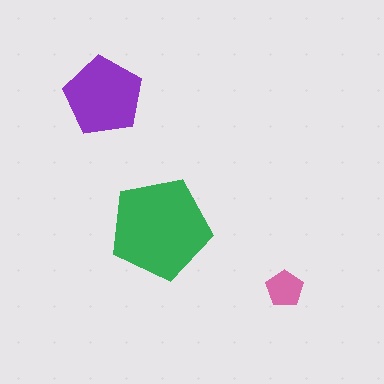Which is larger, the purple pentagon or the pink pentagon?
The purple one.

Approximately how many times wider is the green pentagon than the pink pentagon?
About 2.5 times wider.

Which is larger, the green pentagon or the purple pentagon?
The green one.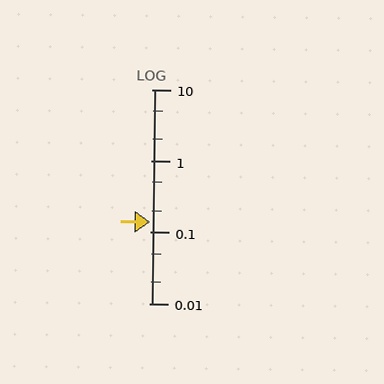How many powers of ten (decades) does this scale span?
The scale spans 3 decades, from 0.01 to 10.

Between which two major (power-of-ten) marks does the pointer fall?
The pointer is between 0.1 and 1.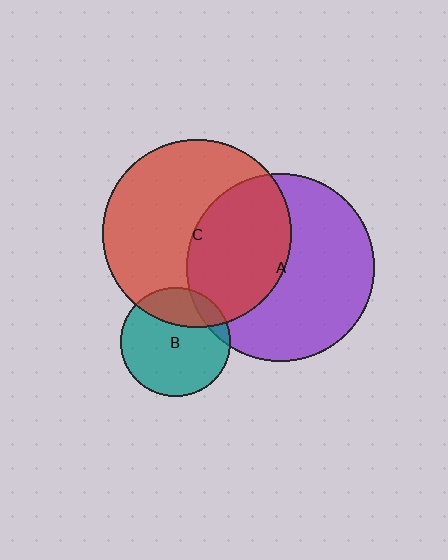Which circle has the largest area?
Circle C (red).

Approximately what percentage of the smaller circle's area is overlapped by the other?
Approximately 10%.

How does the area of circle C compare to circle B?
Approximately 2.9 times.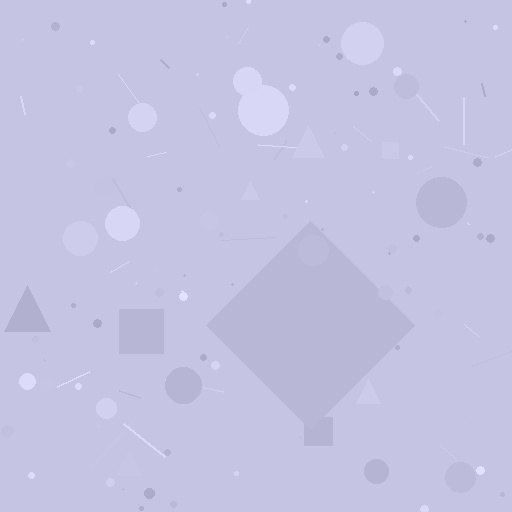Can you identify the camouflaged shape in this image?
The camouflaged shape is a diamond.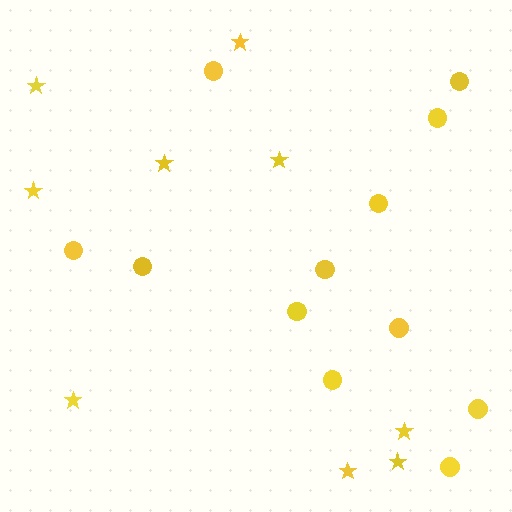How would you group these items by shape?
There are 2 groups: one group of circles (12) and one group of stars (9).